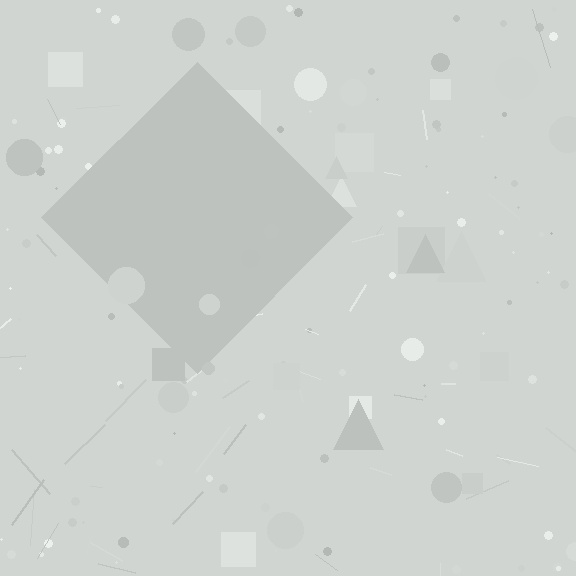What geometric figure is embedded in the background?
A diamond is embedded in the background.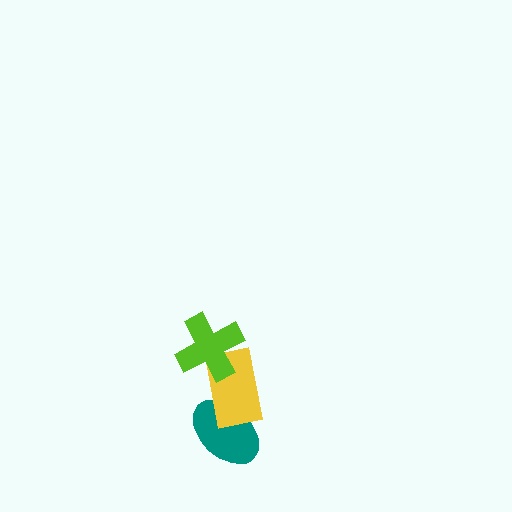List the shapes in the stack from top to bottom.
From top to bottom: the lime cross, the yellow rectangle, the teal ellipse.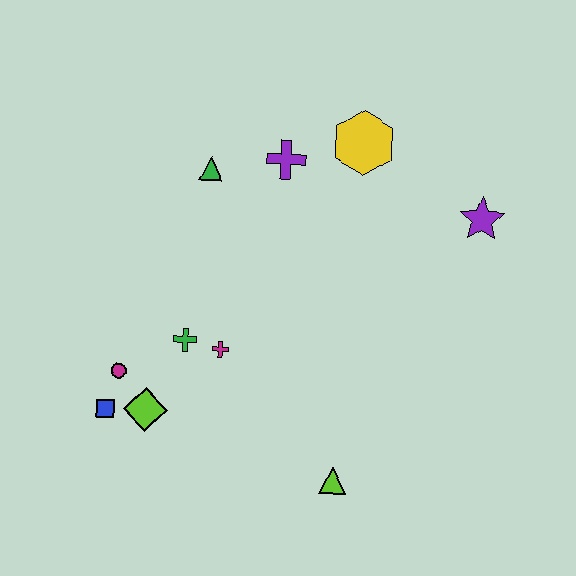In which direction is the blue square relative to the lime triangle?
The blue square is to the left of the lime triangle.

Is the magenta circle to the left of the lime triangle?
Yes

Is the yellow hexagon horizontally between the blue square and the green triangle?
No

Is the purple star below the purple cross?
Yes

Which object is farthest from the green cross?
The purple star is farthest from the green cross.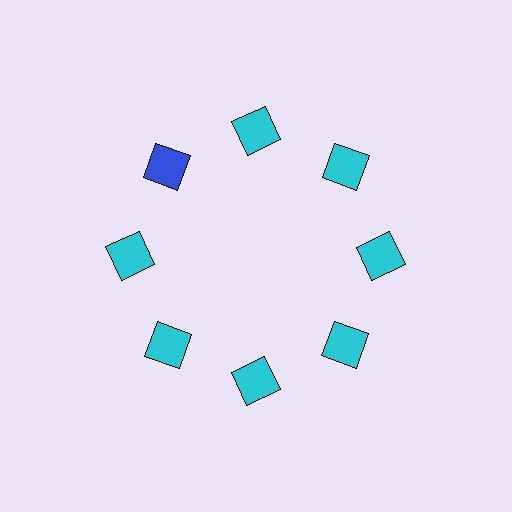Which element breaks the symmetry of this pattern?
The blue square at roughly the 10 o'clock position breaks the symmetry. All other shapes are cyan squares.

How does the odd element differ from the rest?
It has a different color: blue instead of cyan.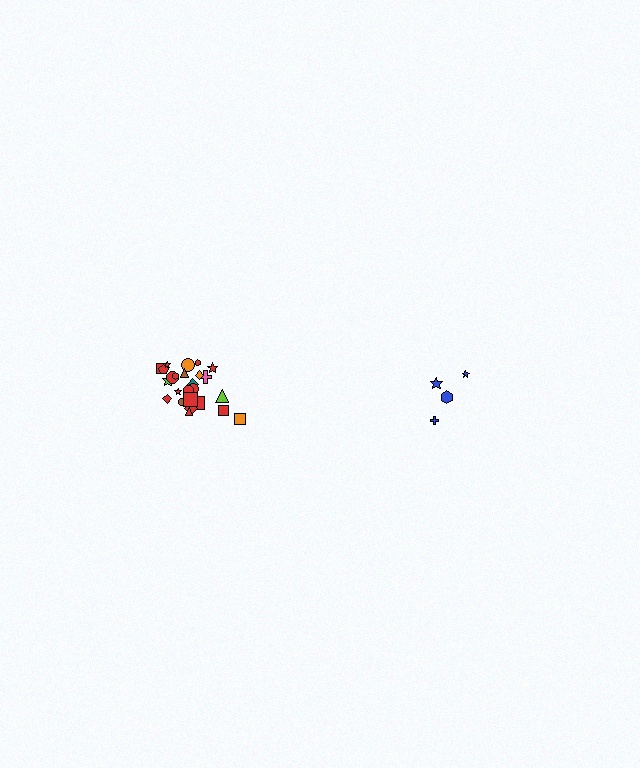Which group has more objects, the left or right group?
The left group.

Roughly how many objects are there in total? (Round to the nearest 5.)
Roughly 30 objects in total.